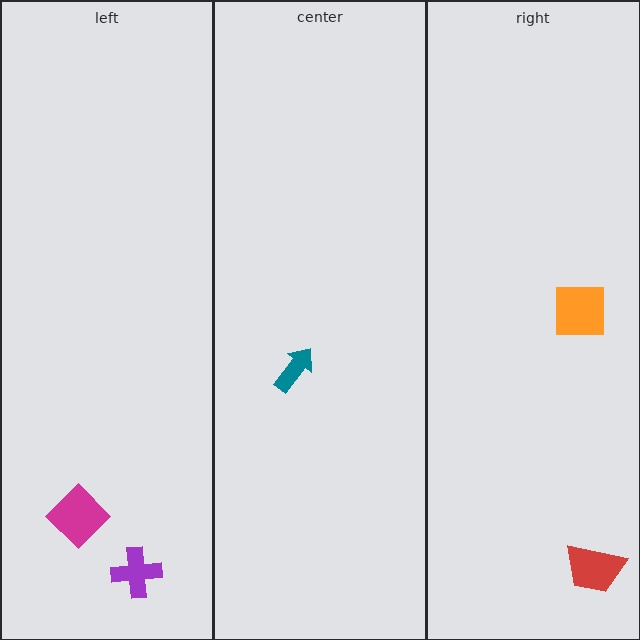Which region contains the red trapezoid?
The right region.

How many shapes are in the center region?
1.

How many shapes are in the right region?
2.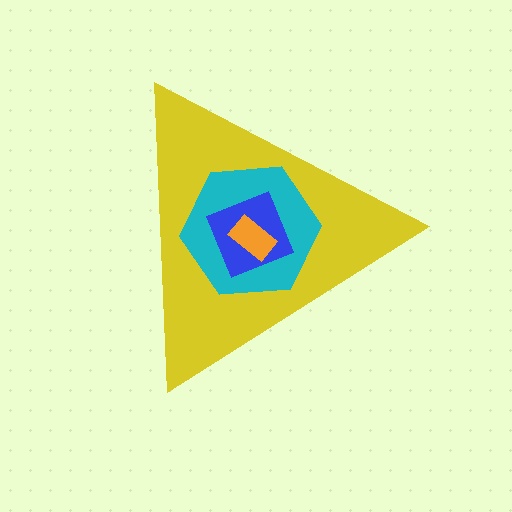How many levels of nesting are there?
4.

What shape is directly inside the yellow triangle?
The cyan hexagon.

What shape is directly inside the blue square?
The orange rectangle.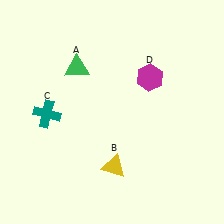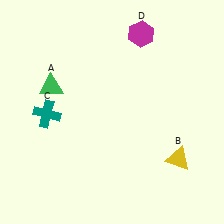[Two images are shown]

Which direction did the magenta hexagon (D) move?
The magenta hexagon (D) moved up.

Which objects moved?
The objects that moved are: the green triangle (A), the yellow triangle (B), the magenta hexagon (D).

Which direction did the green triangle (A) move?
The green triangle (A) moved left.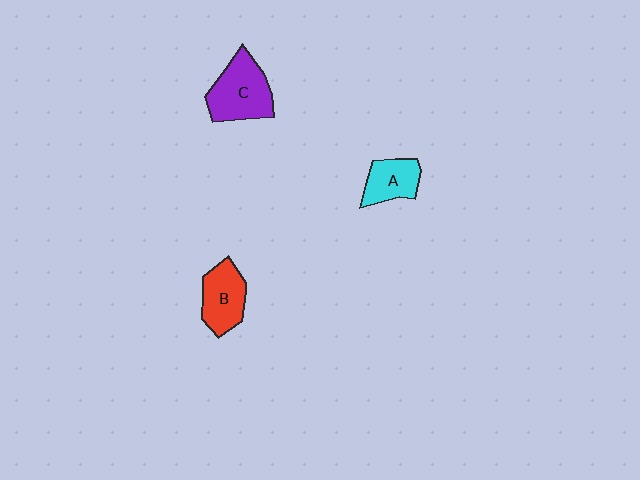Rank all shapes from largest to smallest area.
From largest to smallest: C (purple), B (red), A (cyan).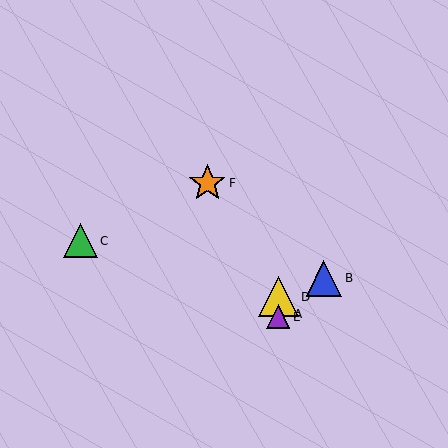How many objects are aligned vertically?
3 objects (A, D, E) are aligned vertically.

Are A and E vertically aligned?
Yes, both are at x≈278.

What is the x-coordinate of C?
Object C is at x≈80.